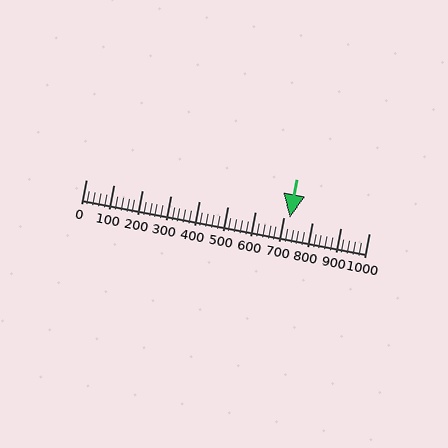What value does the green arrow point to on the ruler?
The green arrow points to approximately 720.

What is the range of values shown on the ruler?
The ruler shows values from 0 to 1000.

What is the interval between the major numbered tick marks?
The major tick marks are spaced 100 units apart.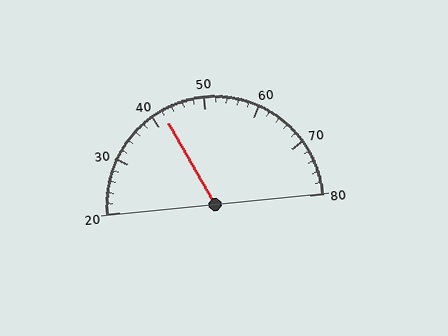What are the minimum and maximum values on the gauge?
The gauge ranges from 20 to 80.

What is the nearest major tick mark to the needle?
The nearest major tick mark is 40.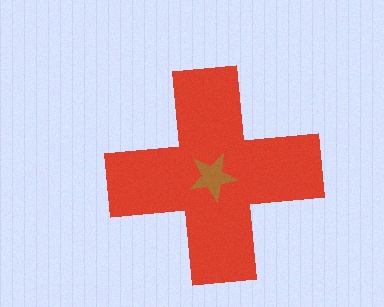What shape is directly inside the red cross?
The brown star.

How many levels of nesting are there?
2.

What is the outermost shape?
The red cross.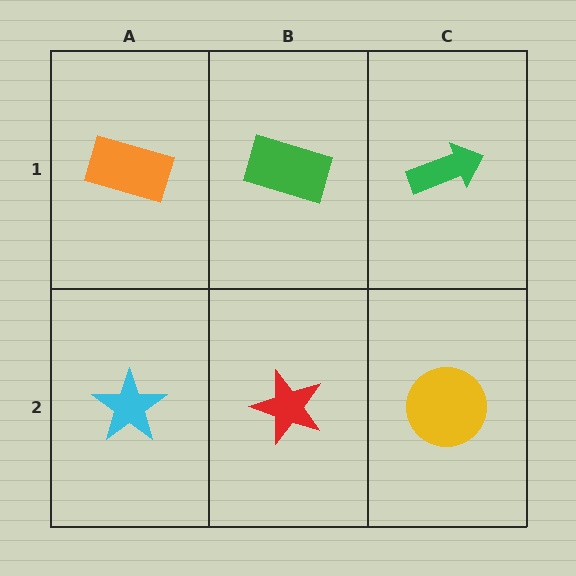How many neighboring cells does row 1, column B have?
3.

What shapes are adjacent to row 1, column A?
A cyan star (row 2, column A), a green rectangle (row 1, column B).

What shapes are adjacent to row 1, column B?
A red star (row 2, column B), an orange rectangle (row 1, column A), a green arrow (row 1, column C).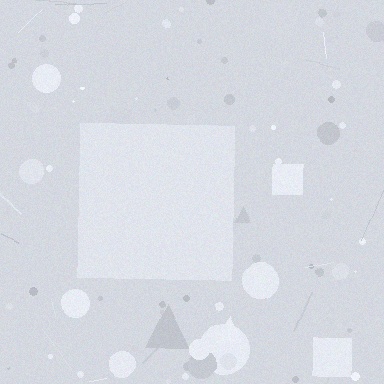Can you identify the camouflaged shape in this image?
The camouflaged shape is a square.